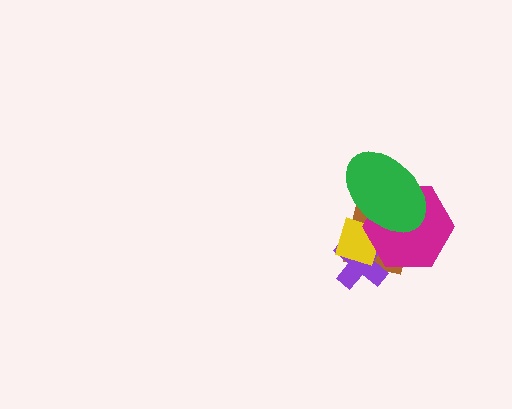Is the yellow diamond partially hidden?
Yes, it is partially covered by another shape.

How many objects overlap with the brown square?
4 objects overlap with the brown square.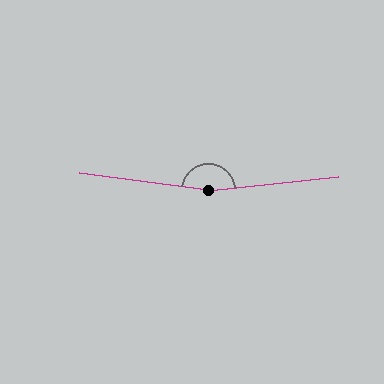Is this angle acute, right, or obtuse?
It is obtuse.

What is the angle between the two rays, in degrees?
Approximately 166 degrees.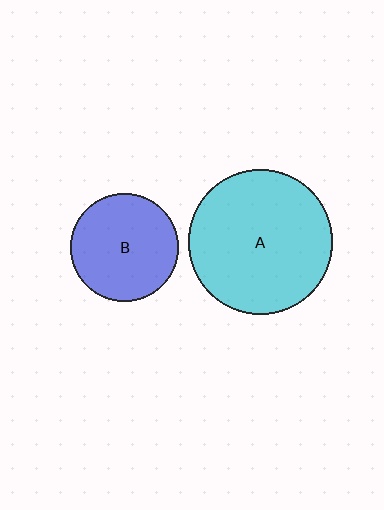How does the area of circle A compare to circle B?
Approximately 1.8 times.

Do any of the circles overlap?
No, none of the circles overlap.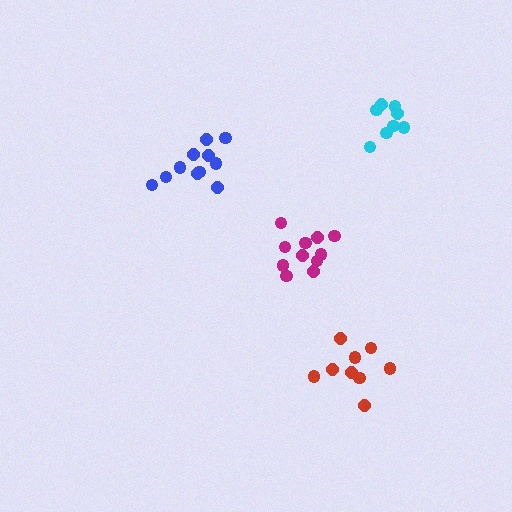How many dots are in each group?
Group 1: 11 dots, Group 2: 11 dots, Group 3: 8 dots, Group 4: 9 dots (39 total).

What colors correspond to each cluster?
The clusters are colored: magenta, blue, cyan, red.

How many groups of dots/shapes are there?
There are 4 groups.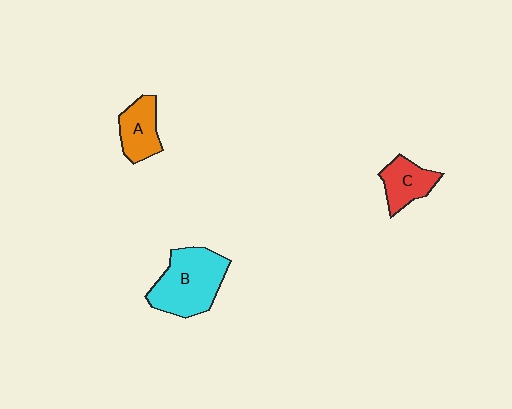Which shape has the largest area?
Shape B (cyan).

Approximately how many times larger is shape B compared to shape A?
Approximately 1.9 times.